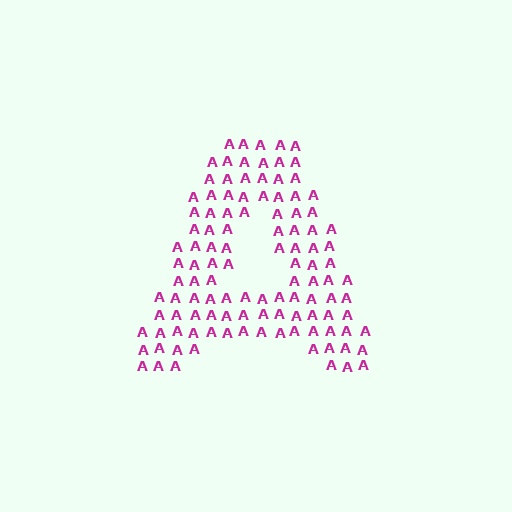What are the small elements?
The small elements are letter A's.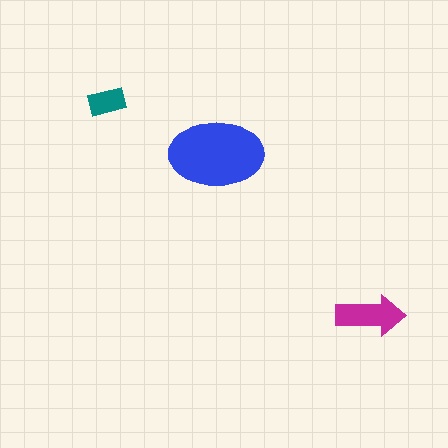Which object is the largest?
The blue ellipse.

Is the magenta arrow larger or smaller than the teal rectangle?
Larger.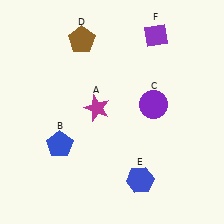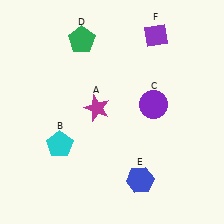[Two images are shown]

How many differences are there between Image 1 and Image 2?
There are 2 differences between the two images.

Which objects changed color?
B changed from blue to cyan. D changed from brown to green.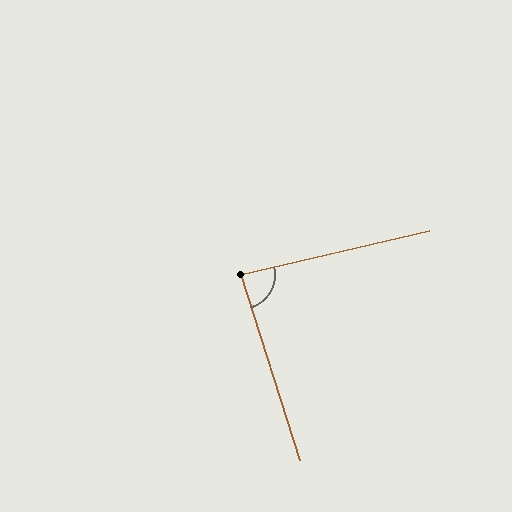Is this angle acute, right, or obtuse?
It is approximately a right angle.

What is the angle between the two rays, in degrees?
Approximately 86 degrees.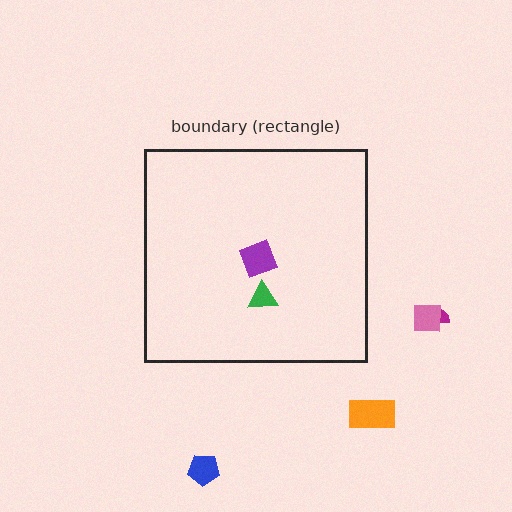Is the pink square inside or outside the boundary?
Outside.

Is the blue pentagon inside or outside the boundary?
Outside.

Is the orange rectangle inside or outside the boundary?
Outside.